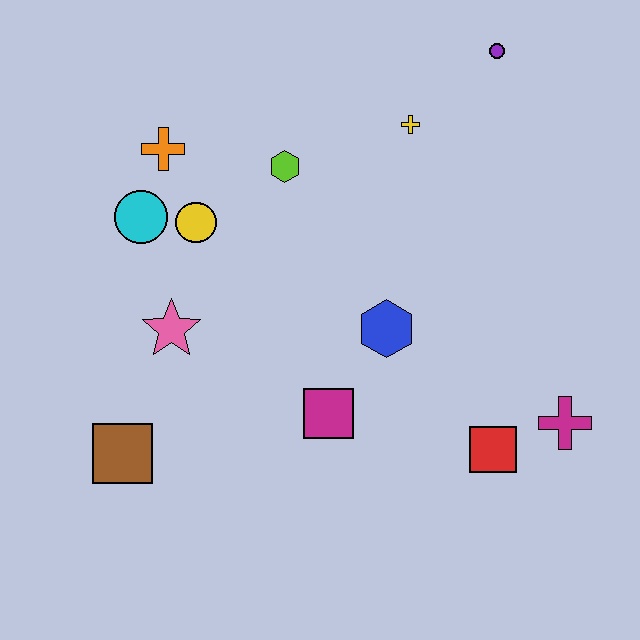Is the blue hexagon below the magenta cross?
No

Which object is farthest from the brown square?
The purple circle is farthest from the brown square.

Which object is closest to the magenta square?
The blue hexagon is closest to the magenta square.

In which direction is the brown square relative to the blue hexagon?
The brown square is to the left of the blue hexagon.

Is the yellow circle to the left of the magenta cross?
Yes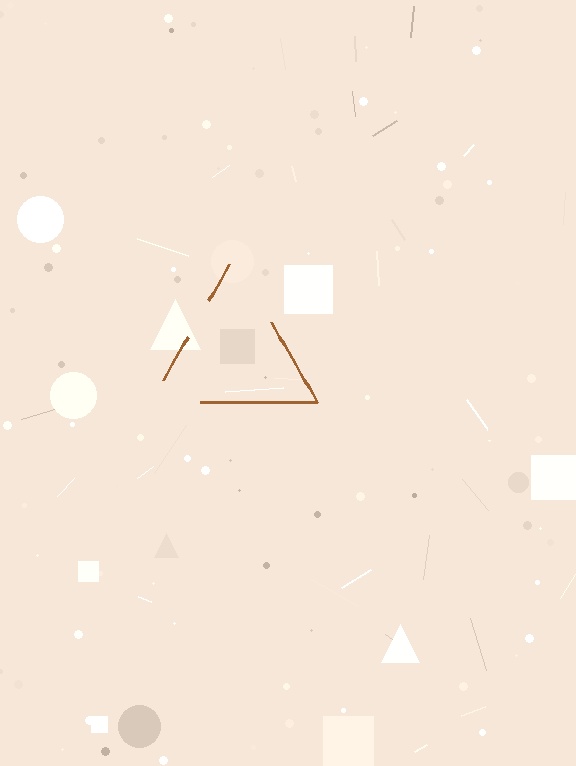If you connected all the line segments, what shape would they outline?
They would outline a triangle.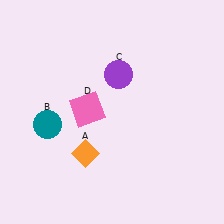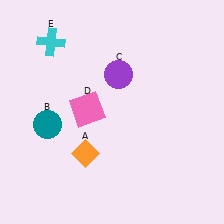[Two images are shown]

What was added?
A cyan cross (E) was added in Image 2.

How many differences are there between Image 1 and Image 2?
There is 1 difference between the two images.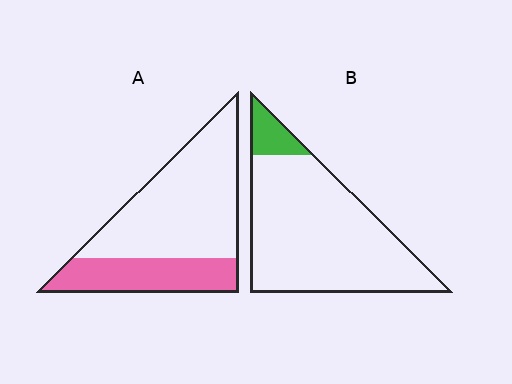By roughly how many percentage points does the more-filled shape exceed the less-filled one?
By roughly 20 percentage points (A over B).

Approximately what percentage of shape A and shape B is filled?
A is approximately 30% and B is approximately 10%.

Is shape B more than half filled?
No.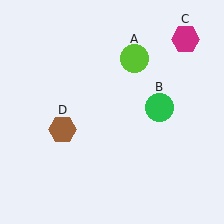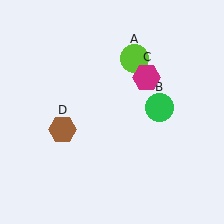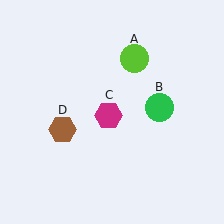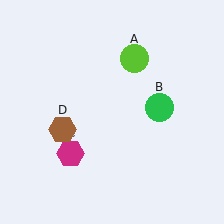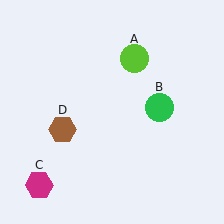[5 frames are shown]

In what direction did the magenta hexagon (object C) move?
The magenta hexagon (object C) moved down and to the left.